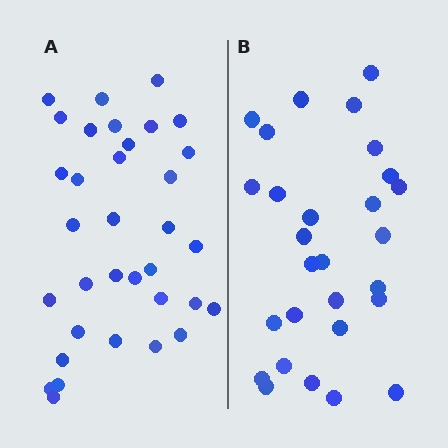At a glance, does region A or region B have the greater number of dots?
Region A (the left region) has more dots.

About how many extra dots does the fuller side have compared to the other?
Region A has about 6 more dots than region B.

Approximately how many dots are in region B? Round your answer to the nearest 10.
About 30 dots. (The exact count is 28, which rounds to 30.)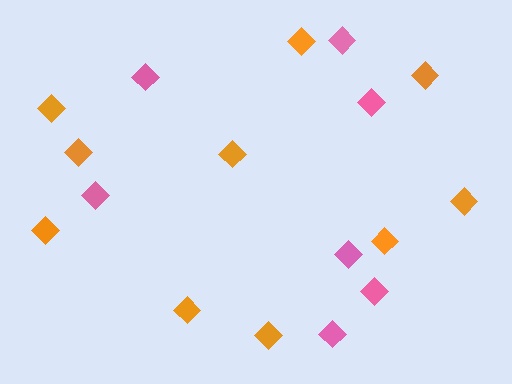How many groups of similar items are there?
There are 2 groups: one group of orange diamonds (10) and one group of pink diamonds (7).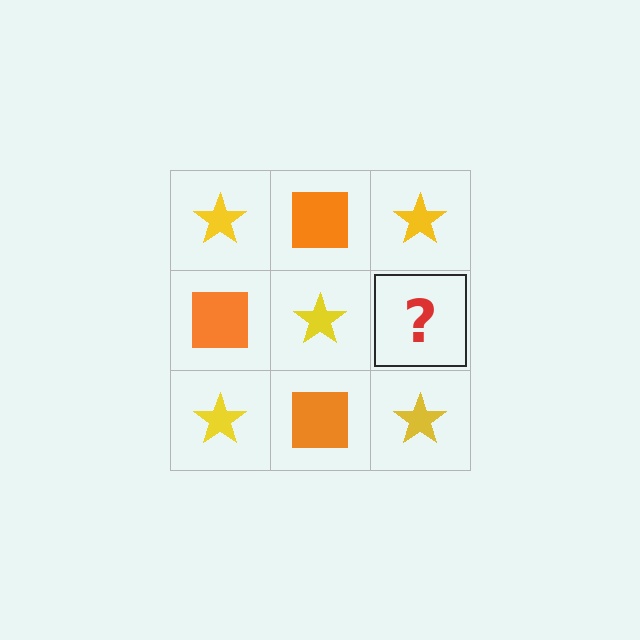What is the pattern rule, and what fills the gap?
The rule is that it alternates yellow star and orange square in a checkerboard pattern. The gap should be filled with an orange square.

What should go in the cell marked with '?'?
The missing cell should contain an orange square.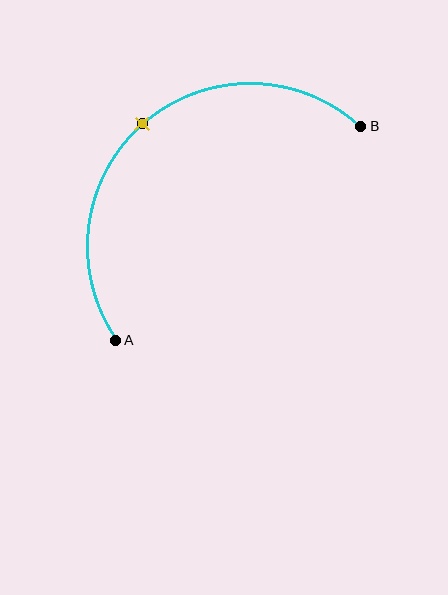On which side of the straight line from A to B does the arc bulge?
The arc bulges above and to the left of the straight line connecting A and B.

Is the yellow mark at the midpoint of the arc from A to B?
Yes. The yellow mark lies on the arc at equal arc-length from both A and B — it is the arc midpoint.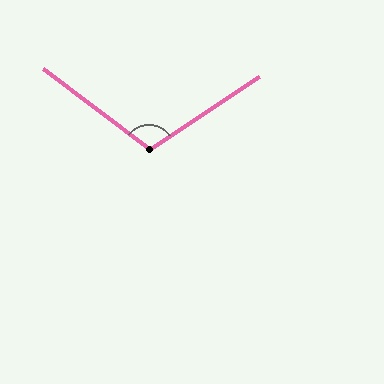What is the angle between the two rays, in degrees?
Approximately 110 degrees.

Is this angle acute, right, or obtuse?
It is obtuse.